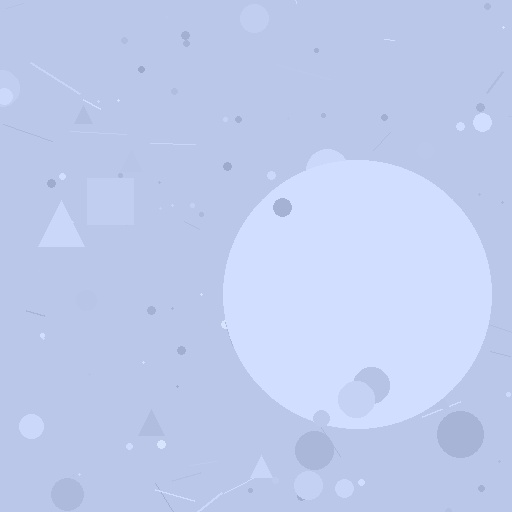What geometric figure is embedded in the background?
A circle is embedded in the background.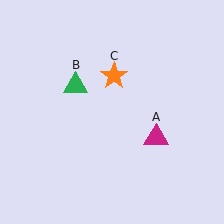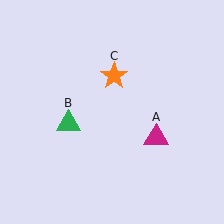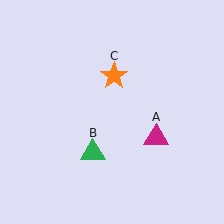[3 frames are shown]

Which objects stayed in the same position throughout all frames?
Magenta triangle (object A) and orange star (object C) remained stationary.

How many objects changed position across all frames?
1 object changed position: green triangle (object B).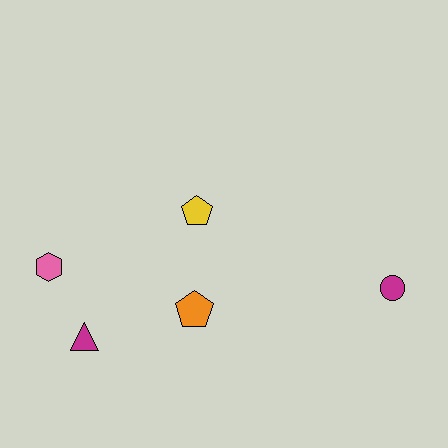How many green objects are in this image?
There are no green objects.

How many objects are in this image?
There are 5 objects.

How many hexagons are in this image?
There is 1 hexagon.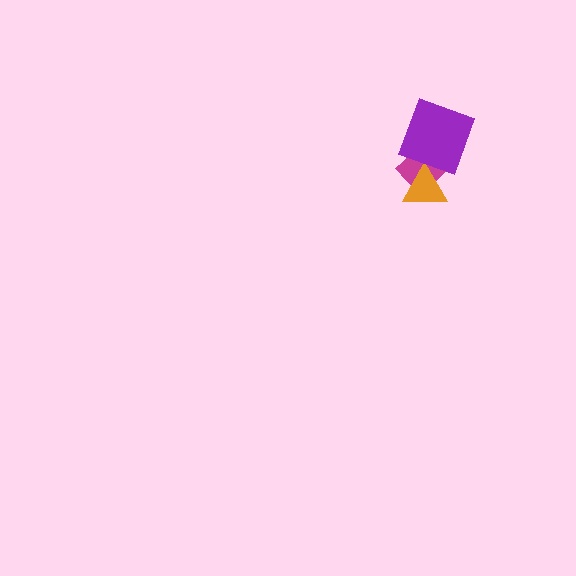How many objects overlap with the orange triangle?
2 objects overlap with the orange triangle.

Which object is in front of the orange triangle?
The purple diamond is in front of the orange triangle.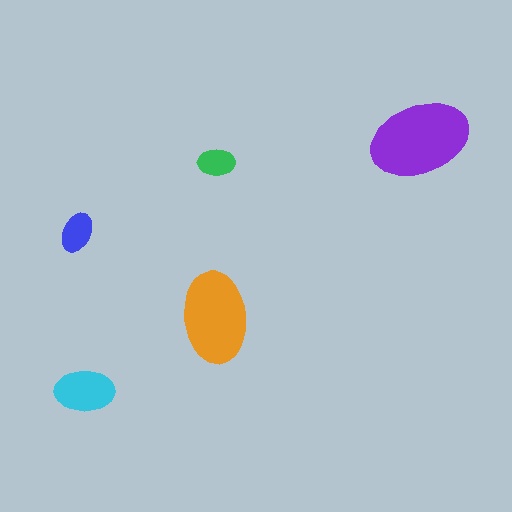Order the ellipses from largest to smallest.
the purple one, the orange one, the cyan one, the blue one, the green one.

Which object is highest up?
The purple ellipse is topmost.